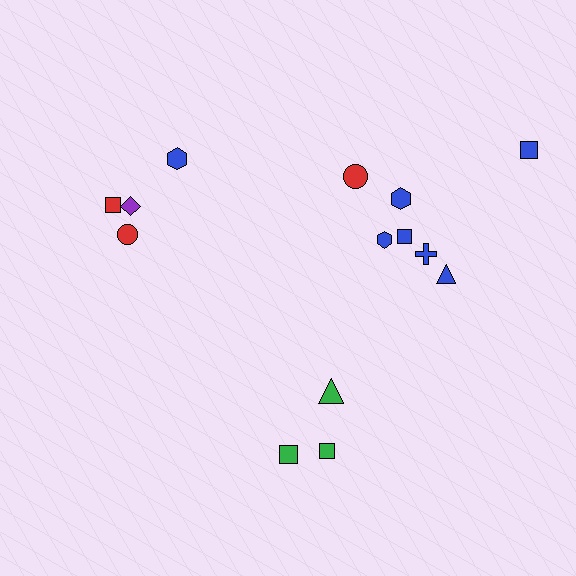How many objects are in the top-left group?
There are 4 objects.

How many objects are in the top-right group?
There are 7 objects.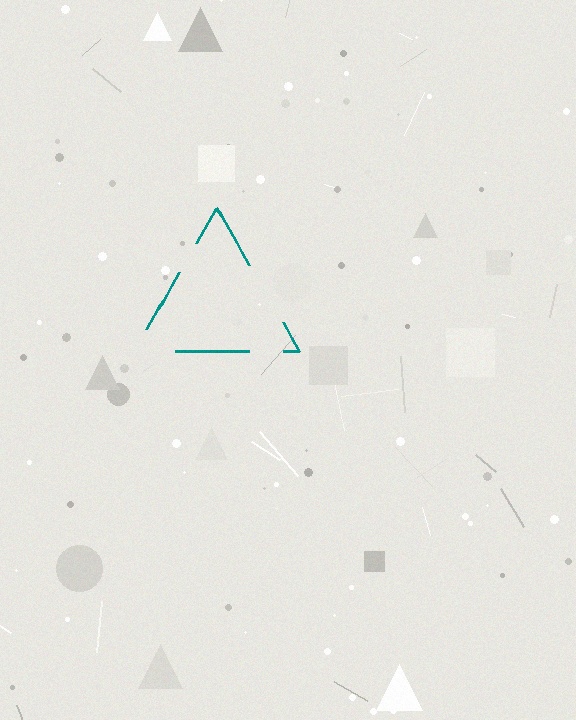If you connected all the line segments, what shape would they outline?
They would outline a triangle.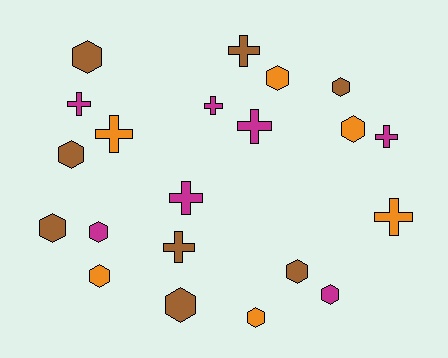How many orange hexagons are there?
There are 4 orange hexagons.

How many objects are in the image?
There are 21 objects.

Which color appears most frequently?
Brown, with 8 objects.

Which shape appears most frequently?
Hexagon, with 12 objects.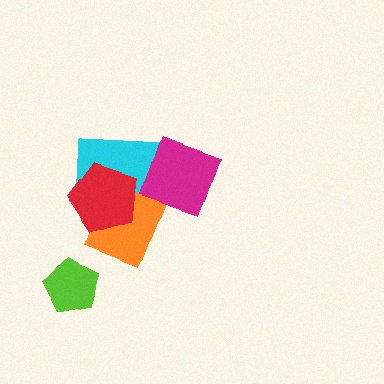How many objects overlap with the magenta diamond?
2 objects overlap with the magenta diamond.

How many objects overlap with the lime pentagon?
0 objects overlap with the lime pentagon.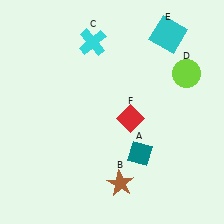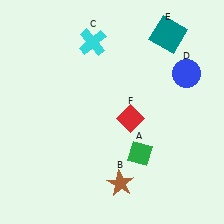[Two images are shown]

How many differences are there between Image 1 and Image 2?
There are 3 differences between the two images.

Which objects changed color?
A changed from teal to green. D changed from lime to blue. E changed from cyan to teal.